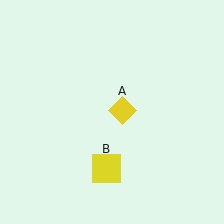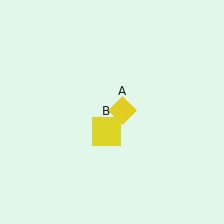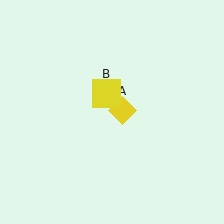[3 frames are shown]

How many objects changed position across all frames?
1 object changed position: yellow square (object B).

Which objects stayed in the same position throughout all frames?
Yellow diamond (object A) remained stationary.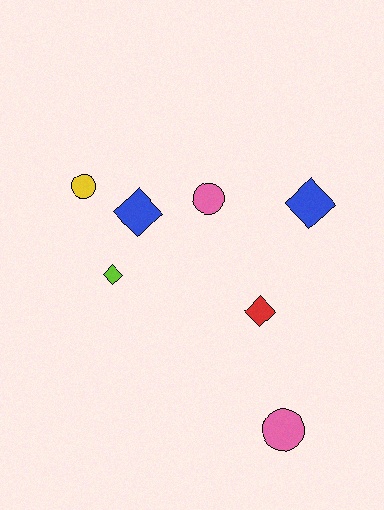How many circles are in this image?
There are 3 circles.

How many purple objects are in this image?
There are no purple objects.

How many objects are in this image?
There are 7 objects.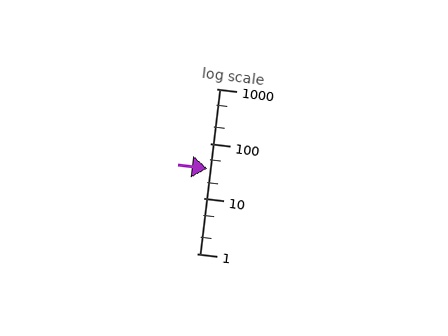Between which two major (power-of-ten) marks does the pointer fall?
The pointer is between 10 and 100.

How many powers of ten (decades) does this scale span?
The scale spans 3 decades, from 1 to 1000.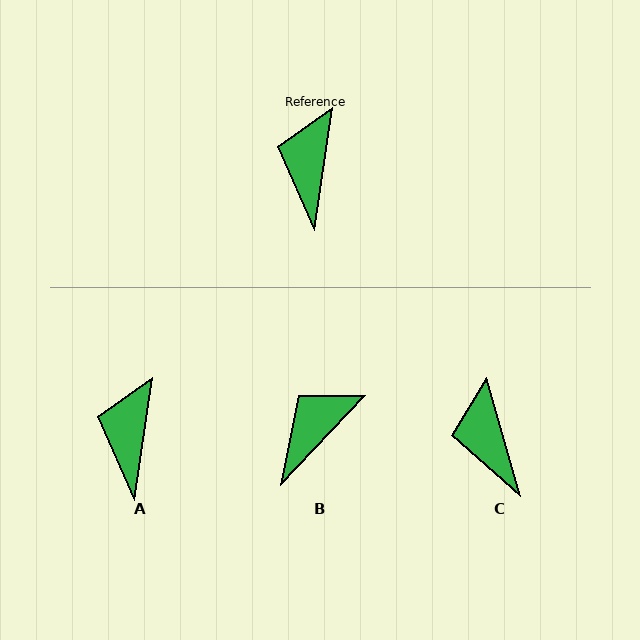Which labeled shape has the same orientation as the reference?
A.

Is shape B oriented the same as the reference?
No, it is off by about 35 degrees.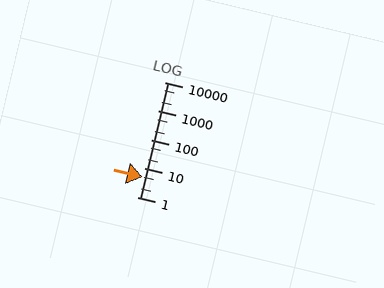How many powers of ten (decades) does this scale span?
The scale spans 4 decades, from 1 to 10000.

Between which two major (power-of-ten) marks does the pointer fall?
The pointer is between 1 and 10.